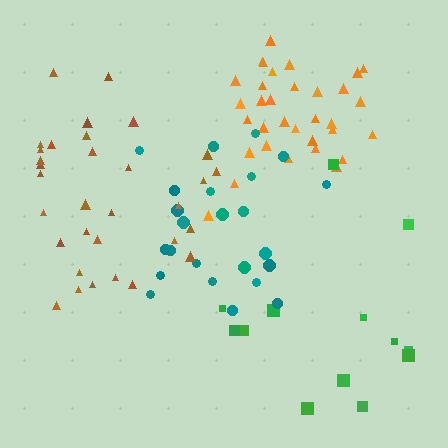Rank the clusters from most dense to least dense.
orange, teal, brown, green.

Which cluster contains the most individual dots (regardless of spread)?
Orange (33).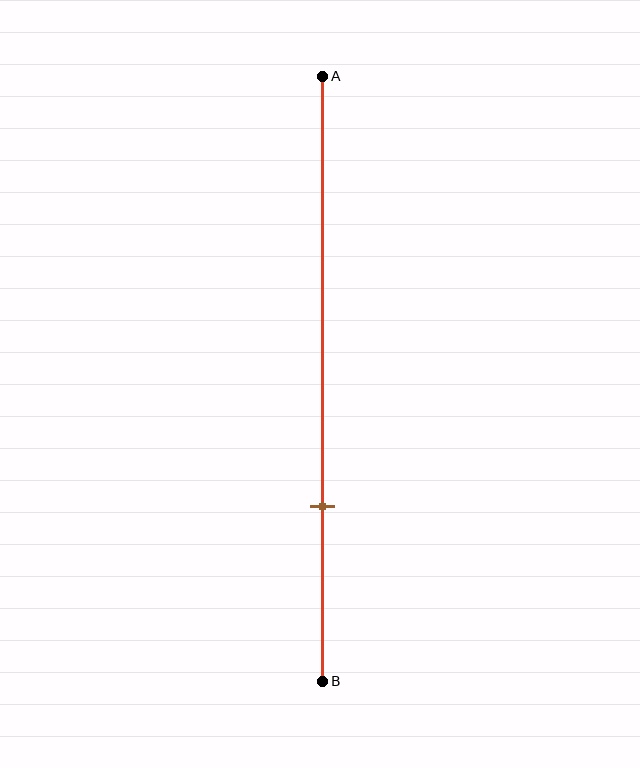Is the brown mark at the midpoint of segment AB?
No, the mark is at about 70% from A, not at the 50% midpoint.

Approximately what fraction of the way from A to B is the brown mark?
The brown mark is approximately 70% of the way from A to B.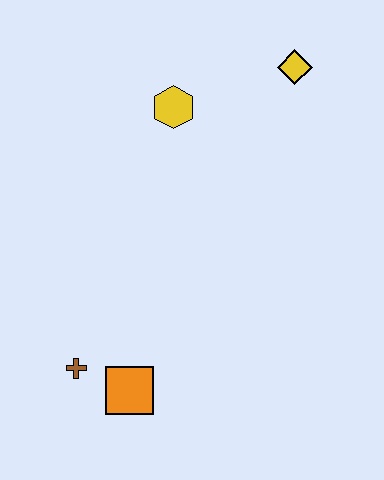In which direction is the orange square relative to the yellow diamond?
The orange square is below the yellow diamond.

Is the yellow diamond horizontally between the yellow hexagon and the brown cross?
No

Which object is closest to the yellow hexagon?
The yellow diamond is closest to the yellow hexagon.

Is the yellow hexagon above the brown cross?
Yes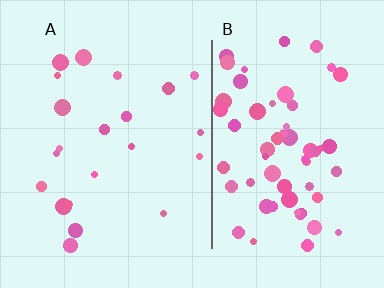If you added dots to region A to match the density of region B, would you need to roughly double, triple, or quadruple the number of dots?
Approximately triple.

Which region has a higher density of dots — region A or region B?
B (the right).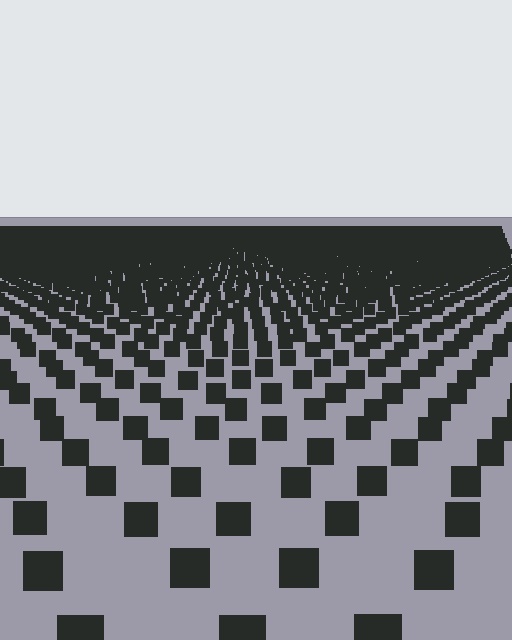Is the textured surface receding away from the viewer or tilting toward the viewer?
The surface is receding away from the viewer. Texture elements get smaller and denser toward the top.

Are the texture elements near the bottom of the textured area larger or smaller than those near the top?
Larger. Near the bottom, elements are closer to the viewer and appear at a bigger on-screen size.